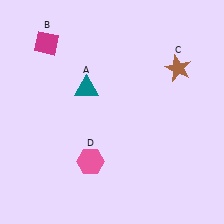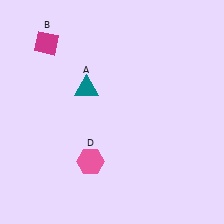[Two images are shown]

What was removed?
The brown star (C) was removed in Image 2.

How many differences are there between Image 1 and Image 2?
There is 1 difference between the two images.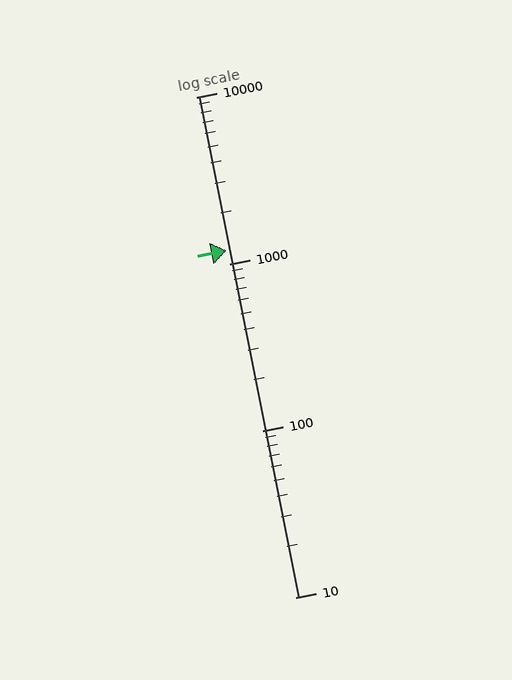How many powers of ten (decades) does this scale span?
The scale spans 3 decades, from 10 to 10000.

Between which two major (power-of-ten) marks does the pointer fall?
The pointer is between 1000 and 10000.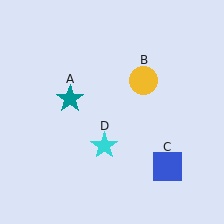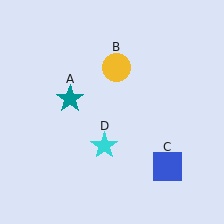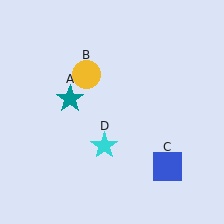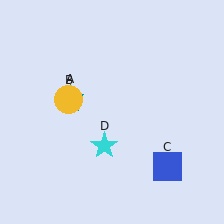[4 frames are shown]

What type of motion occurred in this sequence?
The yellow circle (object B) rotated counterclockwise around the center of the scene.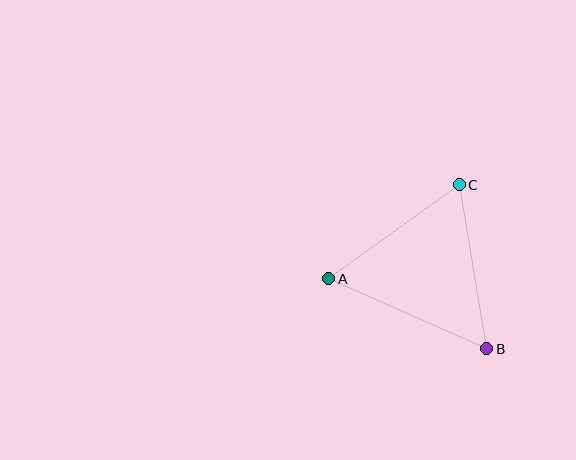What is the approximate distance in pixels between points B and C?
The distance between B and C is approximately 166 pixels.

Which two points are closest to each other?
Points A and C are closest to each other.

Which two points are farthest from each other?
Points A and B are farthest from each other.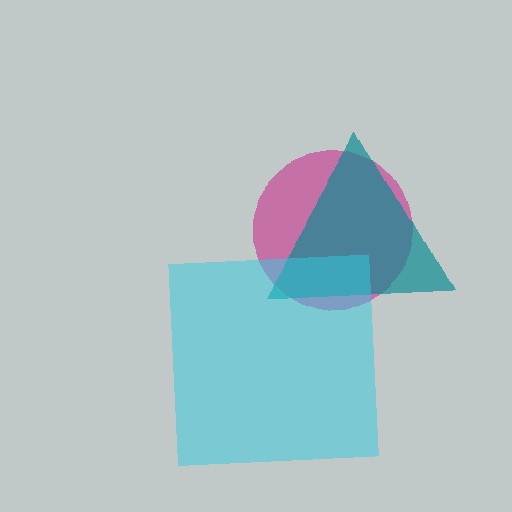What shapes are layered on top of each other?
The layered shapes are: a magenta circle, a teal triangle, a cyan square.